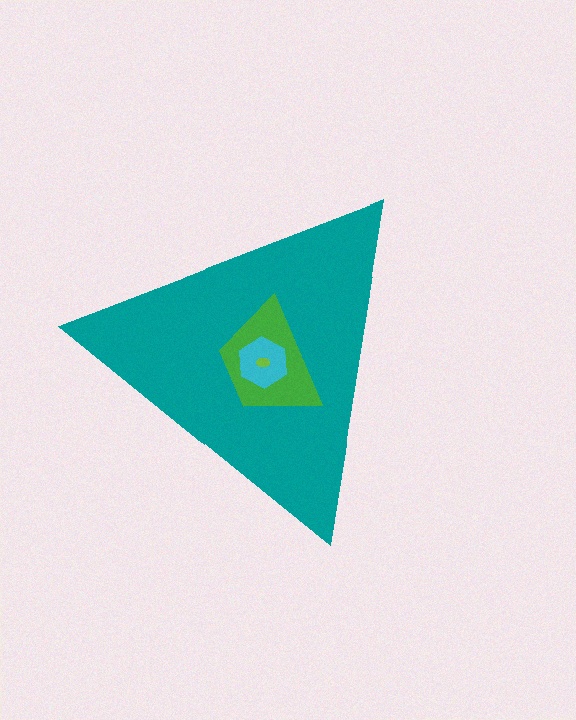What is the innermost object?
The lime ellipse.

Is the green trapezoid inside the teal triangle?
Yes.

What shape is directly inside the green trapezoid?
The cyan hexagon.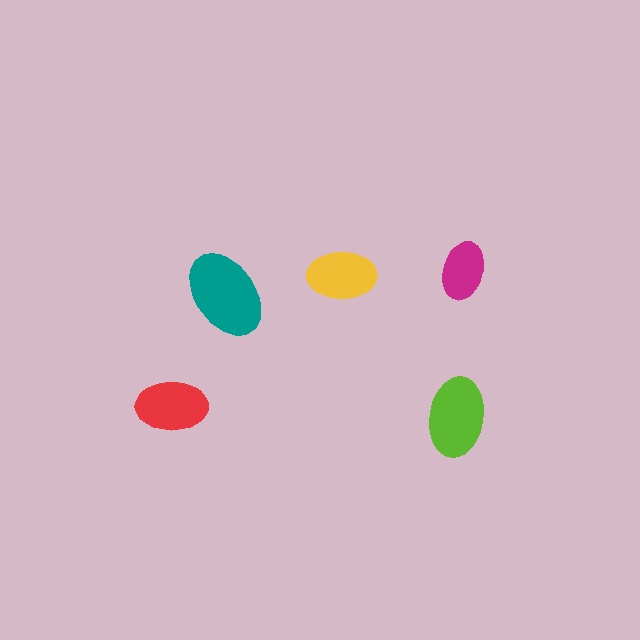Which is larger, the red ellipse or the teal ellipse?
The teal one.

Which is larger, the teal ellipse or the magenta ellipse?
The teal one.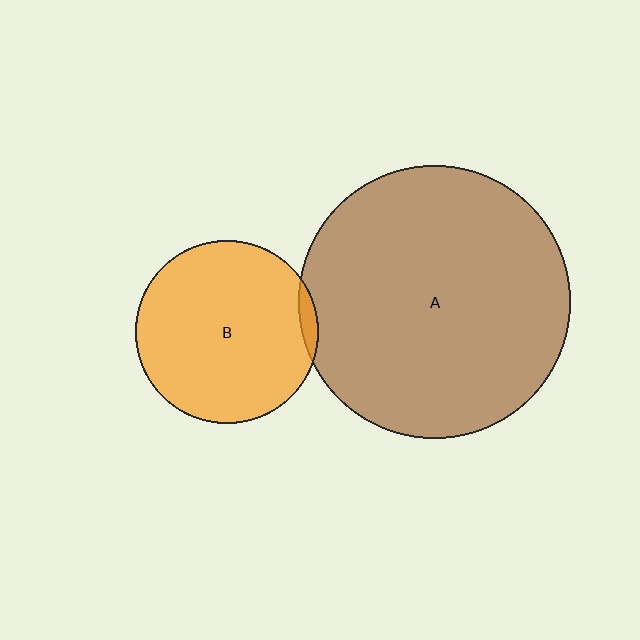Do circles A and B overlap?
Yes.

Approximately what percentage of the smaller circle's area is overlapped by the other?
Approximately 5%.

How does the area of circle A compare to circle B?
Approximately 2.2 times.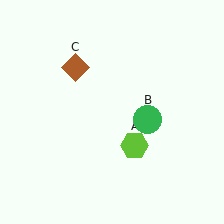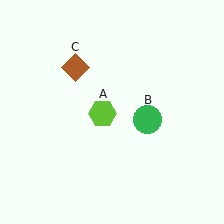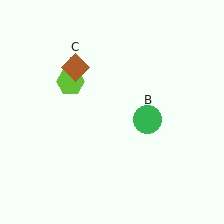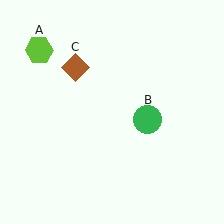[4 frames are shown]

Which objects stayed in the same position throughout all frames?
Green circle (object B) and brown diamond (object C) remained stationary.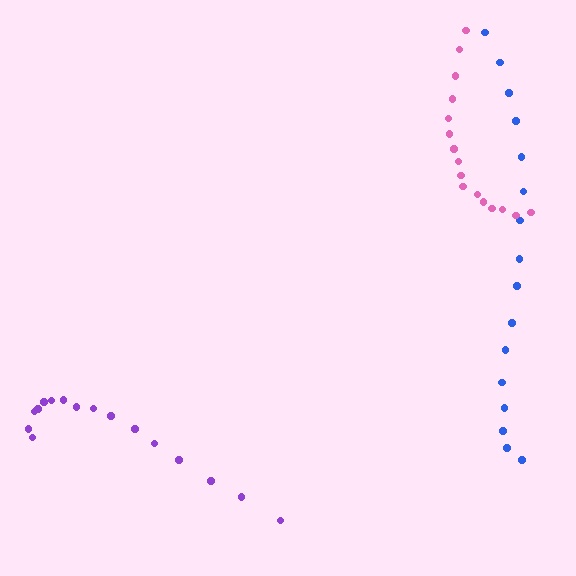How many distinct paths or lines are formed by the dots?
There are 3 distinct paths.